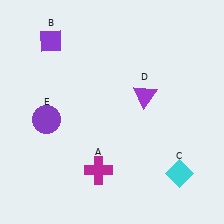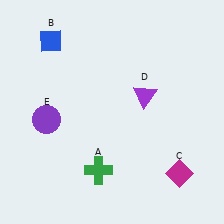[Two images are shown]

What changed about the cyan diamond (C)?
In Image 1, C is cyan. In Image 2, it changed to magenta.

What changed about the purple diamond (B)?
In Image 1, B is purple. In Image 2, it changed to blue.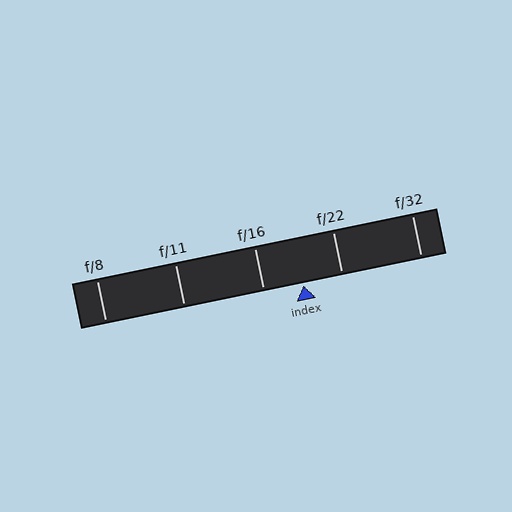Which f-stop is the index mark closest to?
The index mark is closest to f/22.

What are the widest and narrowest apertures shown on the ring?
The widest aperture shown is f/8 and the narrowest is f/32.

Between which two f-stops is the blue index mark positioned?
The index mark is between f/16 and f/22.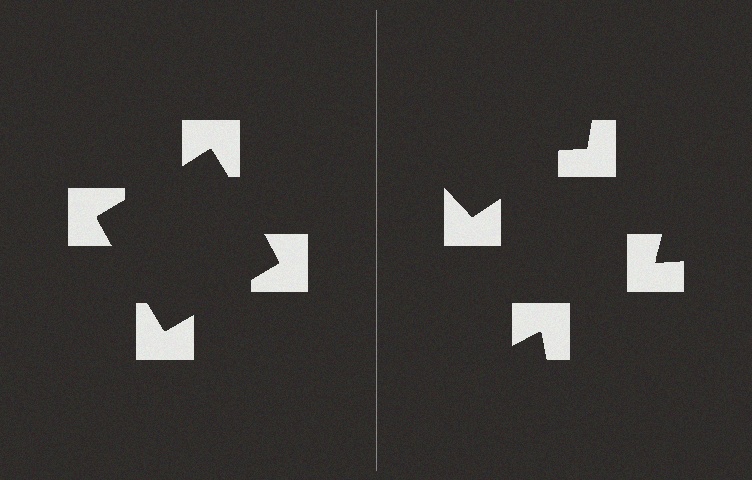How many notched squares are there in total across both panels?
8 — 4 on each side.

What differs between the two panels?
The notched squares are positioned identically on both sides; only the wedge orientations differ. On the left they align to a square; on the right they are misaligned.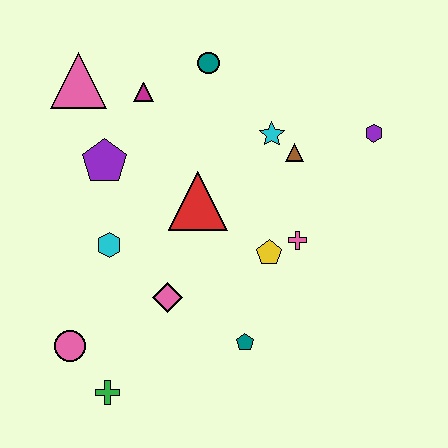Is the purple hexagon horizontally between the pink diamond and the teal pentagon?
No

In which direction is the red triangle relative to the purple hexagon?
The red triangle is to the left of the purple hexagon.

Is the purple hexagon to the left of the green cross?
No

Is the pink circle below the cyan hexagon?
Yes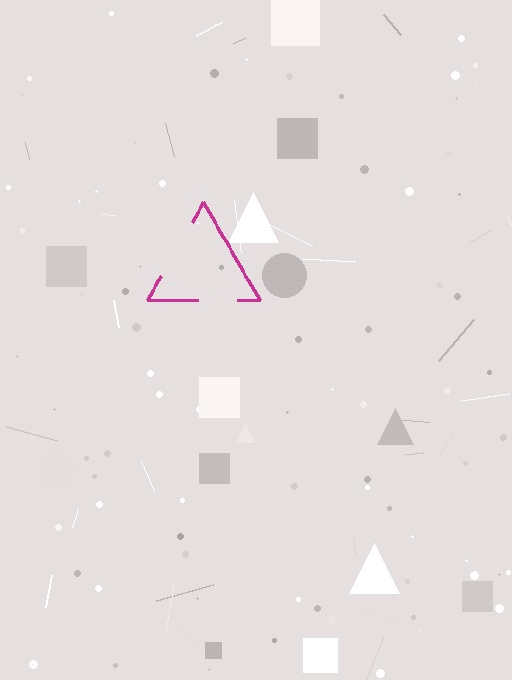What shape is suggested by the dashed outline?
The dashed outline suggests a triangle.